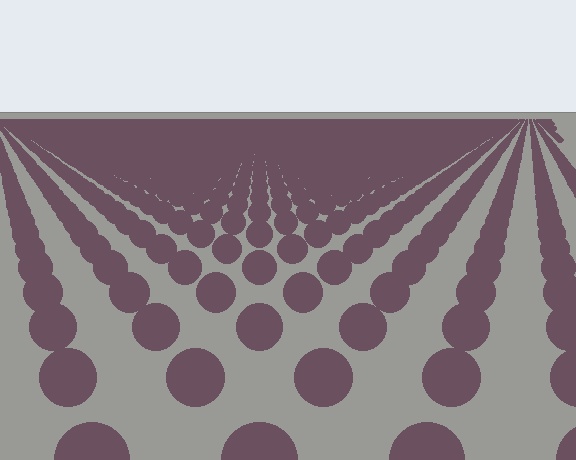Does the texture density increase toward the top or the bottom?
Density increases toward the top.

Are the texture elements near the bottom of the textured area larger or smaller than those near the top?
Larger. Near the bottom, elements are closer to the viewer and appear at a bigger on-screen size.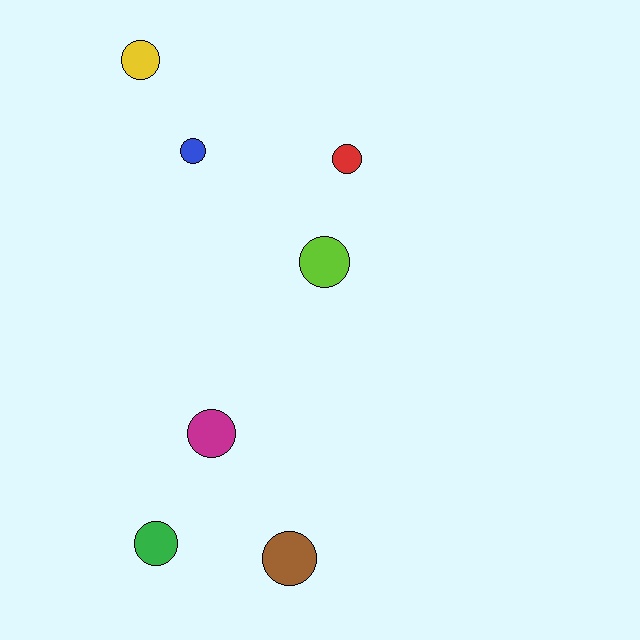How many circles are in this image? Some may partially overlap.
There are 7 circles.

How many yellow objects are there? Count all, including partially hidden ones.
There is 1 yellow object.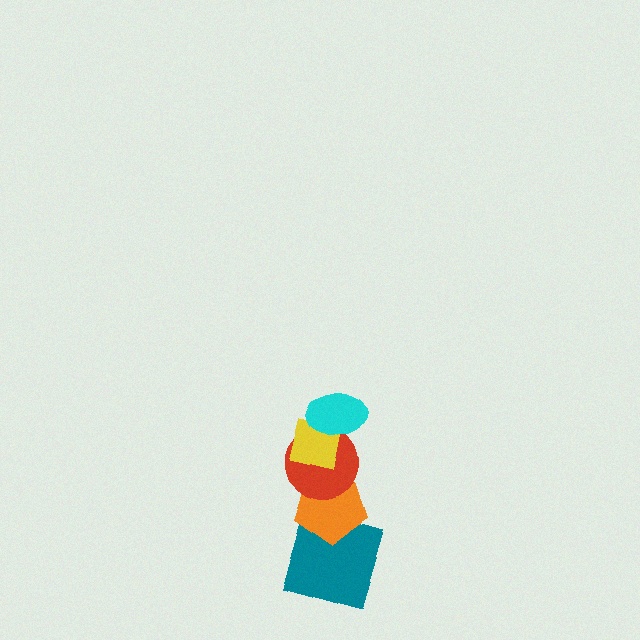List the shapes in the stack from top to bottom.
From top to bottom: the cyan ellipse, the yellow square, the red circle, the orange pentagon, the teal square.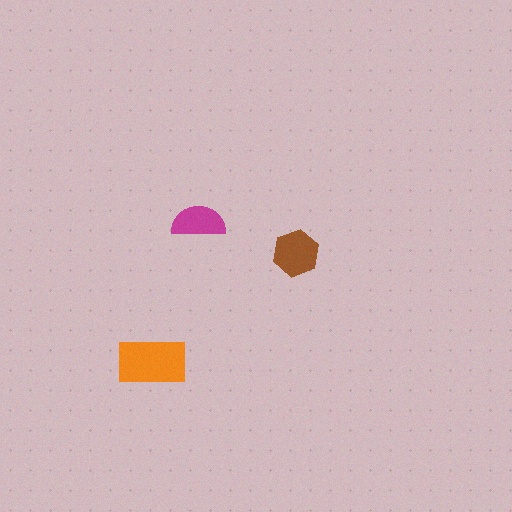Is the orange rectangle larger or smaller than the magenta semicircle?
Larger.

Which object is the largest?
The orange rectangle.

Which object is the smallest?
The magenta semicircle.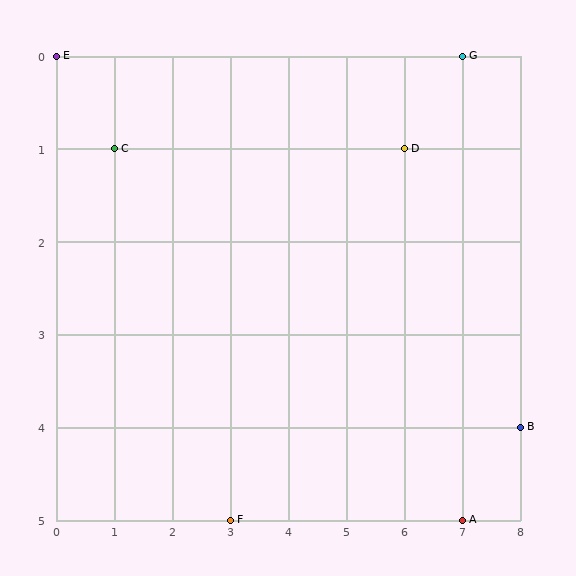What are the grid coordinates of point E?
Point E is at grid coordinates (0, 0).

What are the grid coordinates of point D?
Point D is at grid coordinates (6, 1).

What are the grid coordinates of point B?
Point B is at grid coordinates (8, 4).